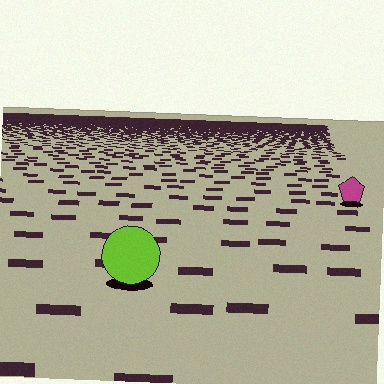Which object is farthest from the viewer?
The magenta pentagon is farthest from the viewer. It appears smaller and the ground texture around it is denser.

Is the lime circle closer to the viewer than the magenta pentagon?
Yes. The lime circle is closer — you can tell from the texture gradient: the ground texture is coarser near it.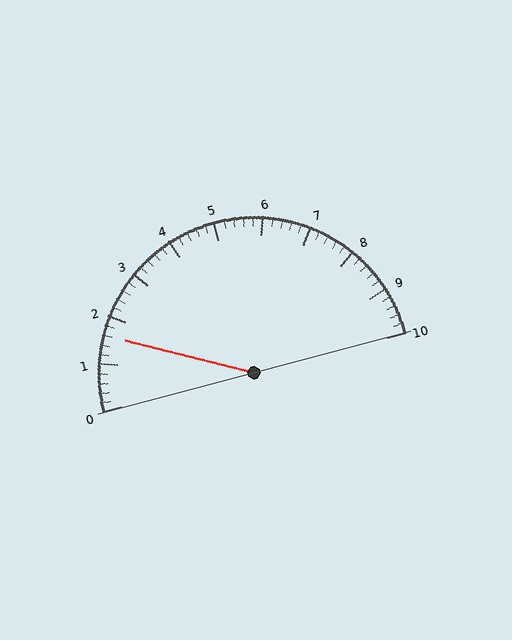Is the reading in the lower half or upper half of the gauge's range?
The reading is in the lower half of the range (0 to 10).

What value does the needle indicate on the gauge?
The needle indicates approximately 1.6.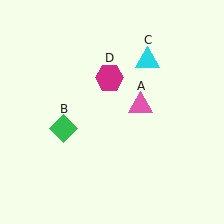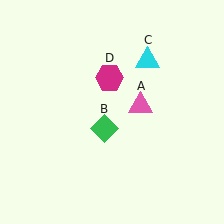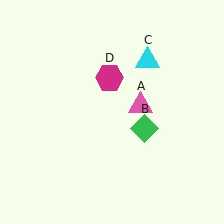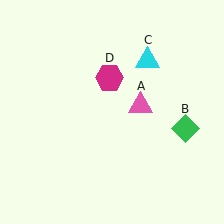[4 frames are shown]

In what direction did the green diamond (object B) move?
The green diamond (object B) moved right.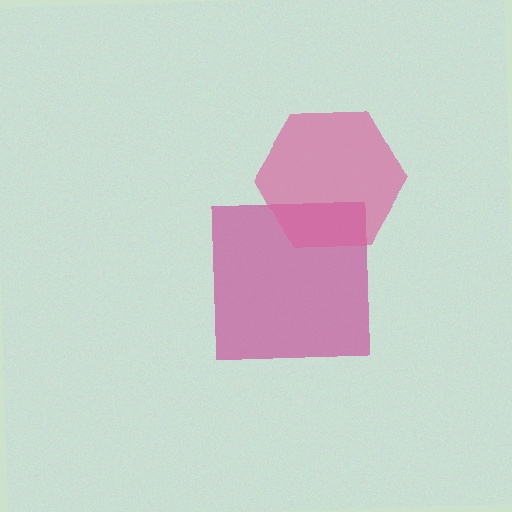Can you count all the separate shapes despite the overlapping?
Yes, there are 2 separate shapes.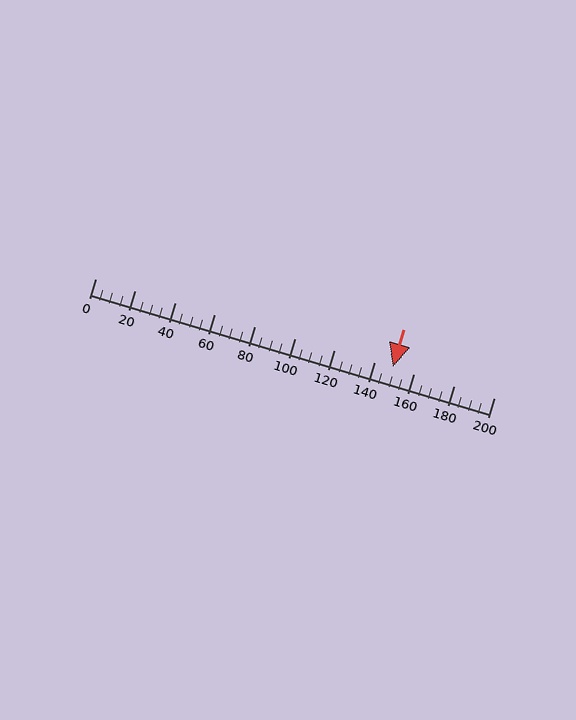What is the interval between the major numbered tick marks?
The major tick marks are spaced 20 units apart.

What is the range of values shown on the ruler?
The ruler shows values from 0 to 200.